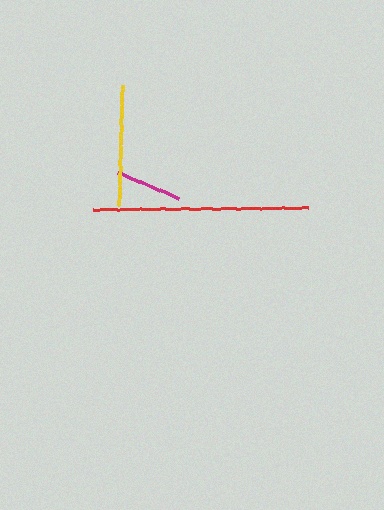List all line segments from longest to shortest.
From longest to shortest: red, yellow, magenta.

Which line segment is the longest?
The red line is the longest at approximately 215 pixels.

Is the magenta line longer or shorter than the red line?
The red line is longer than the magenta line.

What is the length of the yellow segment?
The yellow segment is approximately 120 pixels long.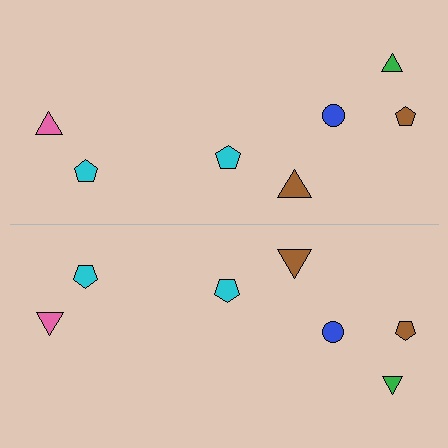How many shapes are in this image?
There are 14 shapes in this image.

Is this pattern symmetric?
Yes, this pattern has bilateral (reflection) symmetry.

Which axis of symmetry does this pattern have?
The pattern has a horizontal axis of symmetry running through the center of the image.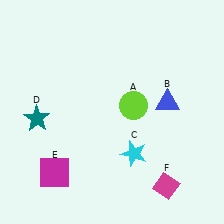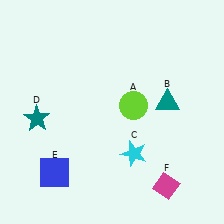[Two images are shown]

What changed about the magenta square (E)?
In Image 1, E is magenta. In Image 2, it changed to blue.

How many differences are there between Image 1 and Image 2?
There are 2 differences between the two images.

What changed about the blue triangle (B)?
In Image 1, B is blue. In Image 2, it changed to teal.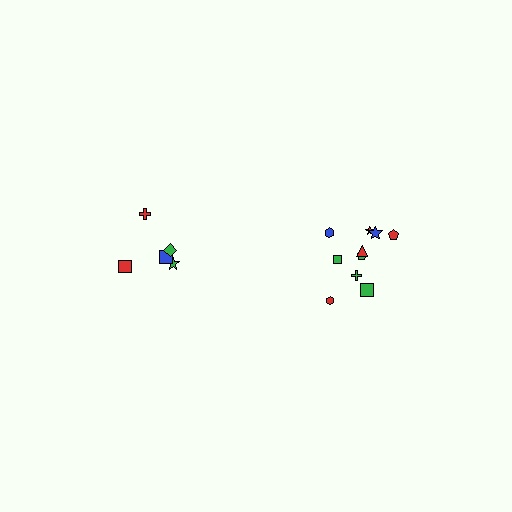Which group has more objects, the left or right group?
The right group.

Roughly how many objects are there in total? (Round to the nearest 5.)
Roughly 15 objects in total.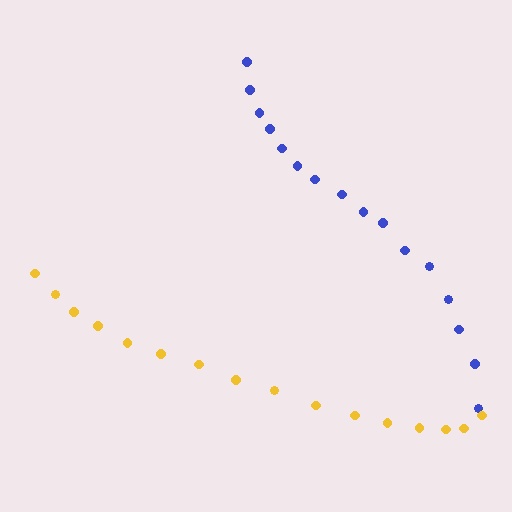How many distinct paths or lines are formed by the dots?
There are 2 distinct paths.